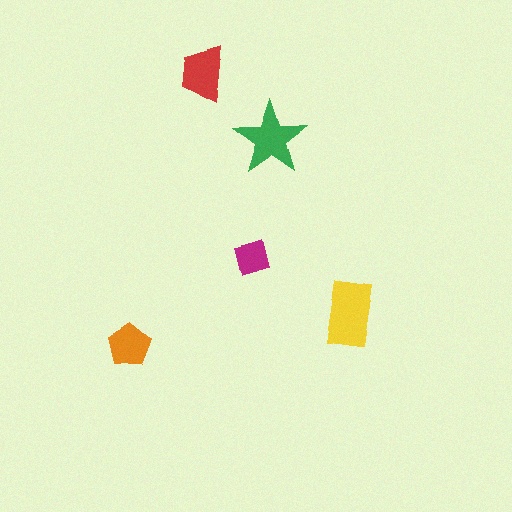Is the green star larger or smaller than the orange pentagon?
Larger.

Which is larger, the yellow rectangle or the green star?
The yellow rectangle.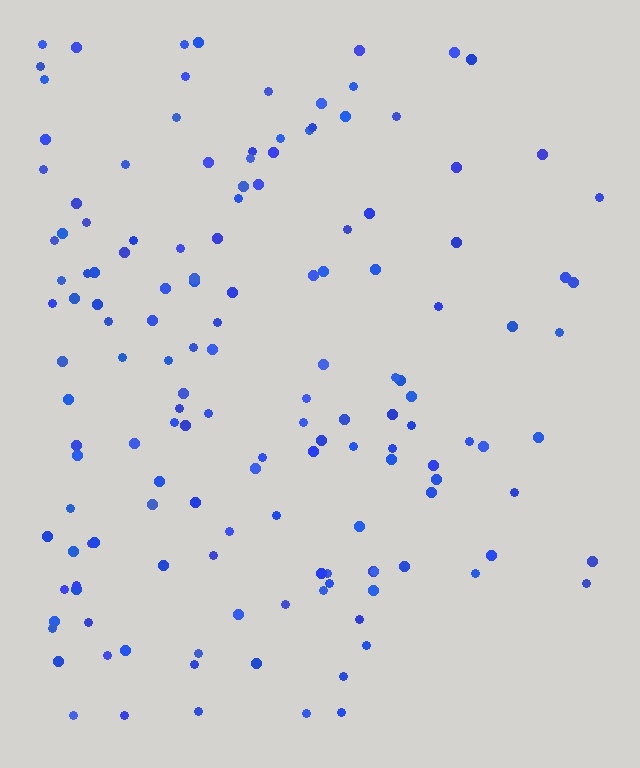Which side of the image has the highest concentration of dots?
The left.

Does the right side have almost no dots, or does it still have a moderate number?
Still a moderate number, just noticeably fewer than the left.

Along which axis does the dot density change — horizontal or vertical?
Horizontal.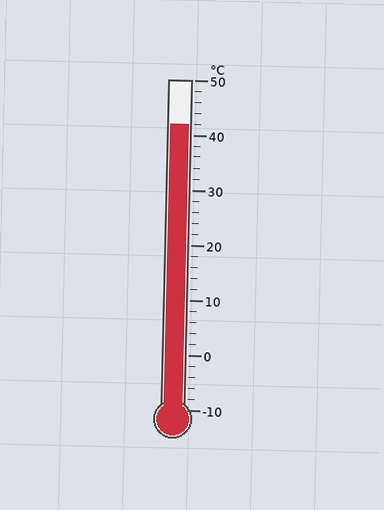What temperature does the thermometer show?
The thermometer shows approximately 42°C.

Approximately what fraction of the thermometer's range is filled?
The thermometer is filled to approximately 85% of its range.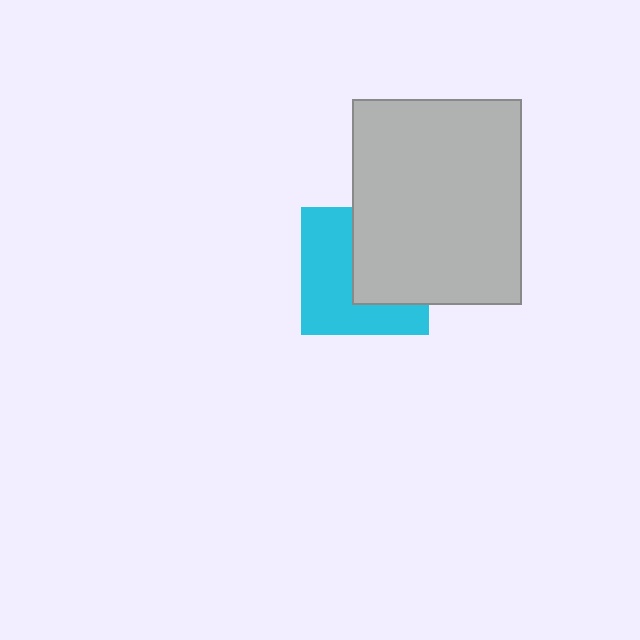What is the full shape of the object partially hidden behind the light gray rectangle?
The partially hidden object is a cyan square.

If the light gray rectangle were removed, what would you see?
You would see the complete cyan square.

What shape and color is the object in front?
The object in front is a light gray rectangle.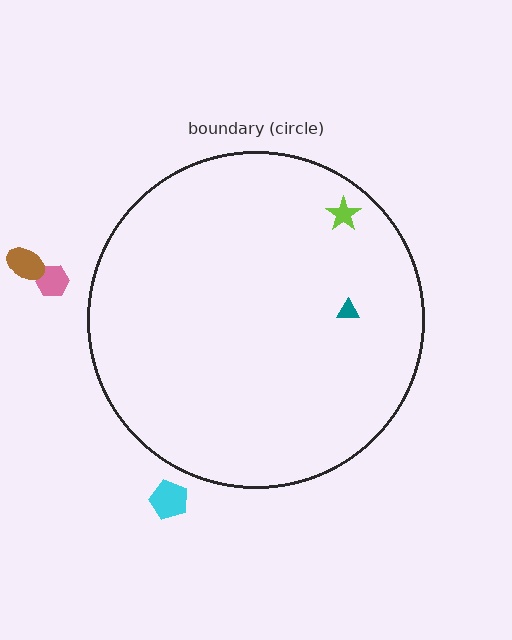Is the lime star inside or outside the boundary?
Inside.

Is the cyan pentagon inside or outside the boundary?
Outside.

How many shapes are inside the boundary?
2 inside, 3 outside.